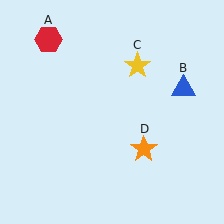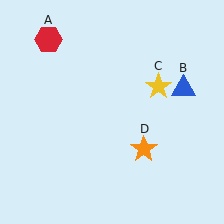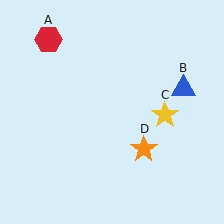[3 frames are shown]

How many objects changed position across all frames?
1 object changed position: yellow star (object C).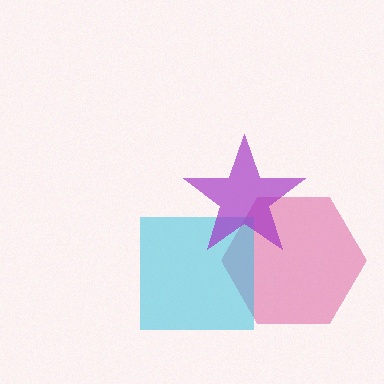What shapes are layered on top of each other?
The layered shapes are: a magenta hexagon, a cyan square, a purple star.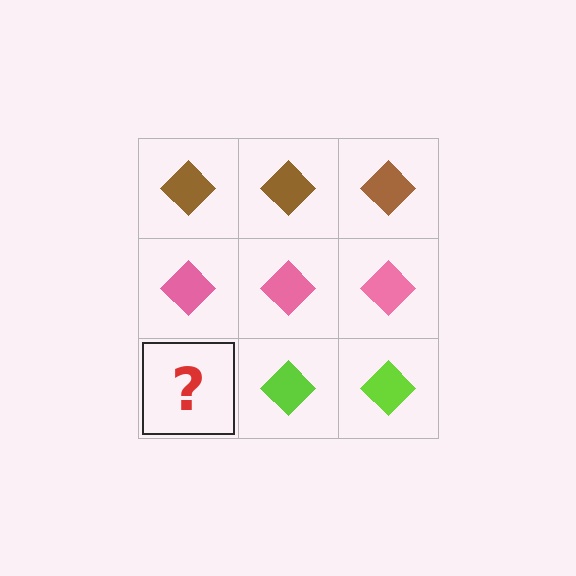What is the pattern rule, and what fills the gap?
The rule is that each row has a consistent color. The gap should be filled with a lime diamond.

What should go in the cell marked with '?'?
The missing cell should contain a lime diamond.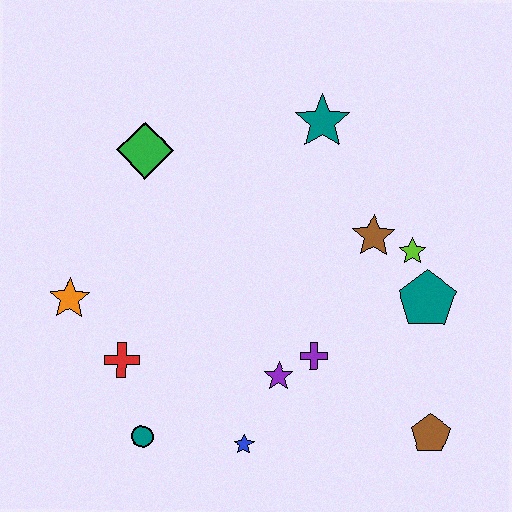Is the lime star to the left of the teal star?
No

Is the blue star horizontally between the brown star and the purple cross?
No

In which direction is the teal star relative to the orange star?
The teal star is to the right of the orange star.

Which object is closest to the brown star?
The lime star is closest to the brown star.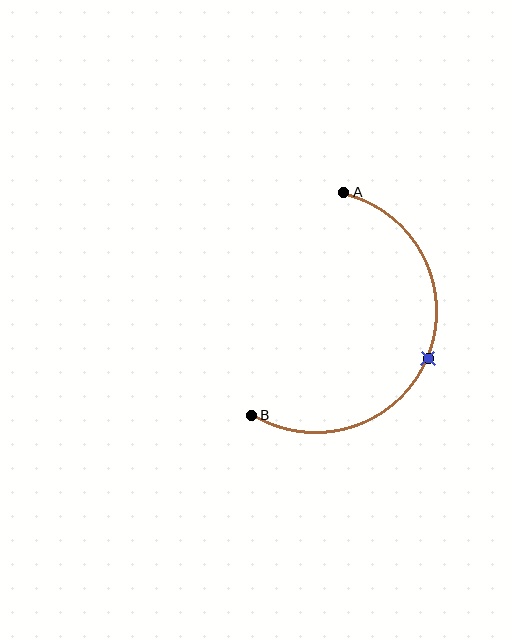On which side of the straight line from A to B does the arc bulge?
The arc bulges to the right of the straight line connecting A and B.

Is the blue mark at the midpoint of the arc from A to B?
Yes. The blue mark lies on the arc at equal arc-length from both A and B — it is the arc midpoint.